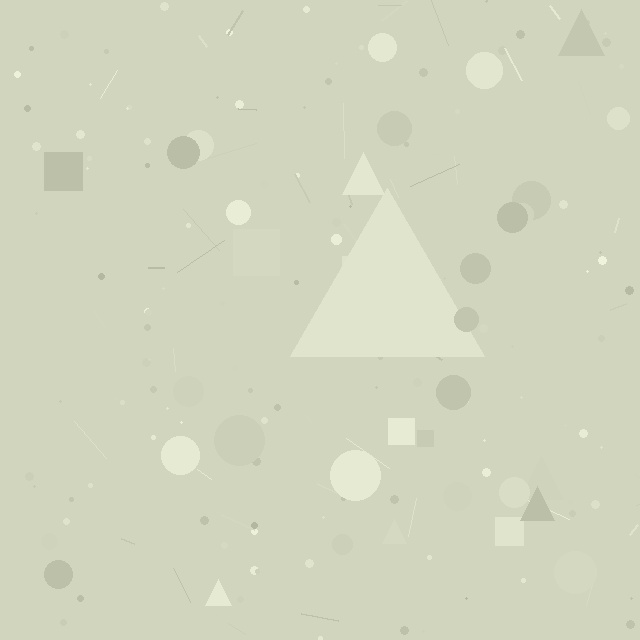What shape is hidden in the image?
A triangle is hidden in the image.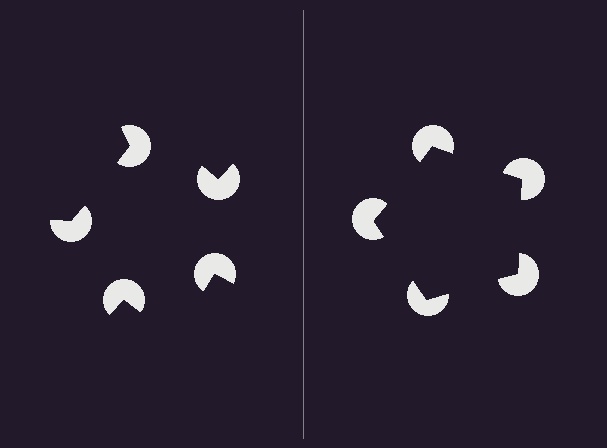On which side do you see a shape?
An illusory pentagon appears on the right side. On the left side the wedge cuts are rotated, so no coherent shape forms.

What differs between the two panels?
The pac-man discs are positioned identically on both sides; only the wedge orientations differ. On the right they align to a pentagon; on the left they are misaligned.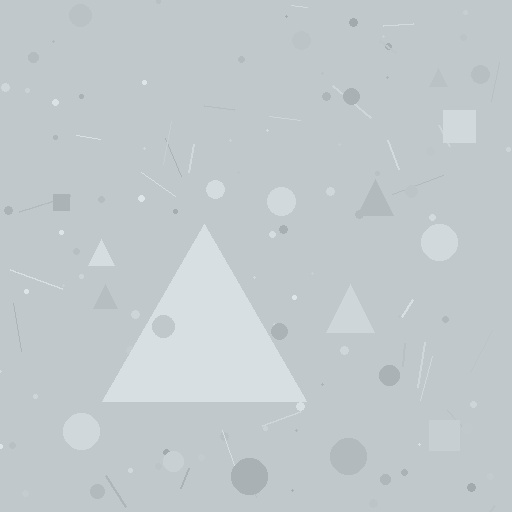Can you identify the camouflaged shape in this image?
The camouflaged shape is a triangle.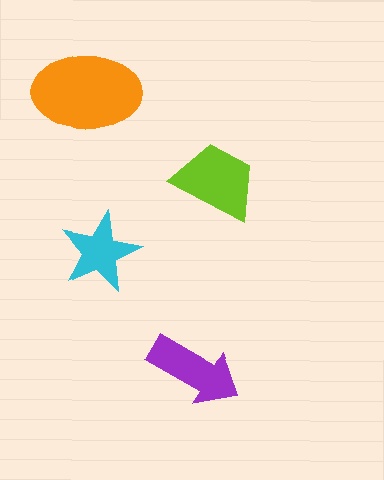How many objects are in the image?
There are 4 objects in the image.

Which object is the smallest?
The cyan star.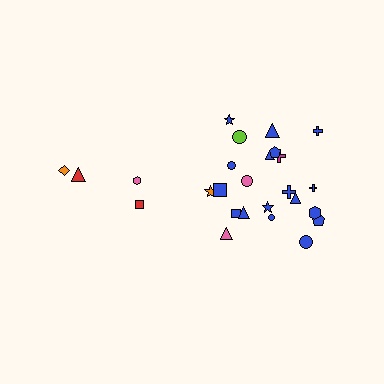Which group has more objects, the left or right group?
The right group.